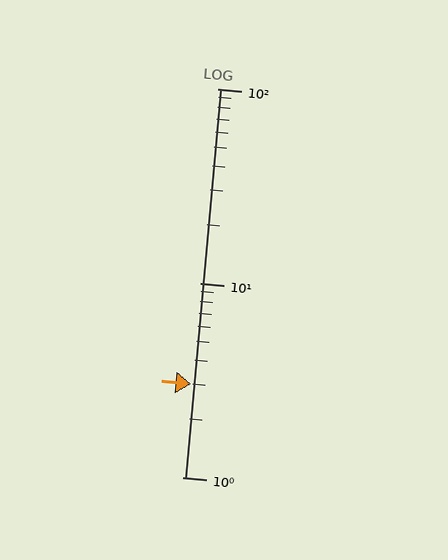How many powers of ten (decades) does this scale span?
The scale spans 2 decades, from 1 to 100.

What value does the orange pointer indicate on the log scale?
The pointer indicates approximately 3.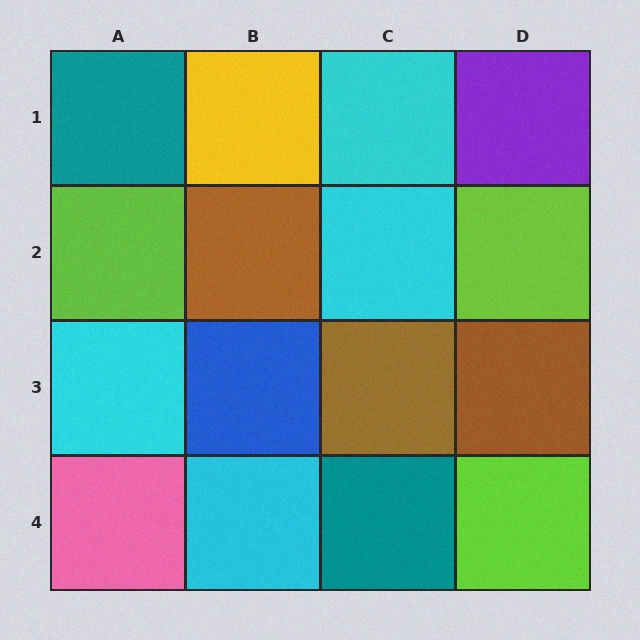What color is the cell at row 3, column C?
Brown.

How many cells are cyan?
4 cells are cyan.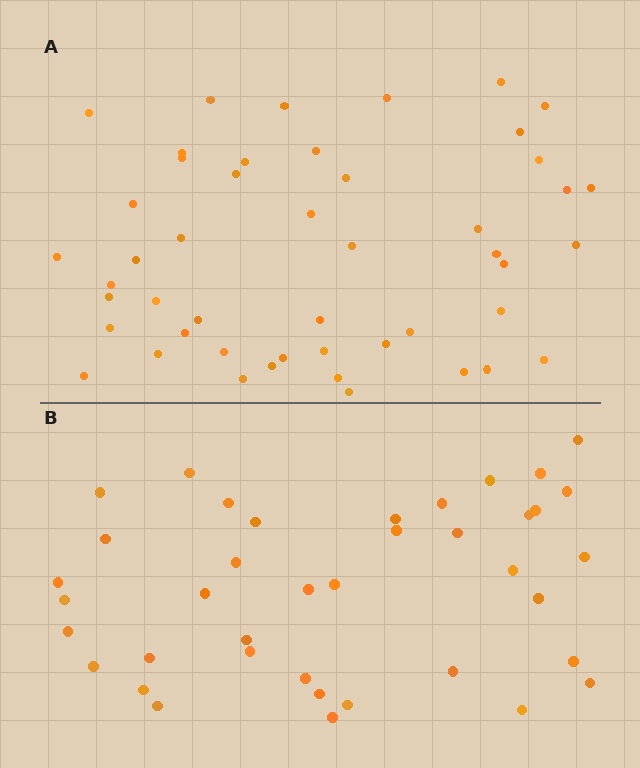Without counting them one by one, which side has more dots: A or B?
Region A (the top region) has more dots.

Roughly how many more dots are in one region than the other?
Region A has roughly 8 or so more dots than region B.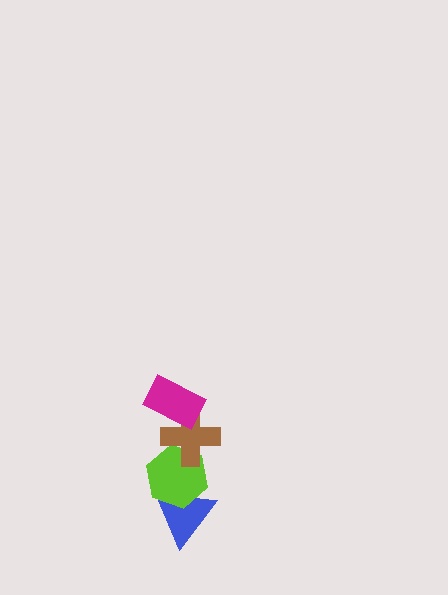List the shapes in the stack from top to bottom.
From top to bottom: the magenta rectangle, the brown cross, the lime hexagon, the blue triangle.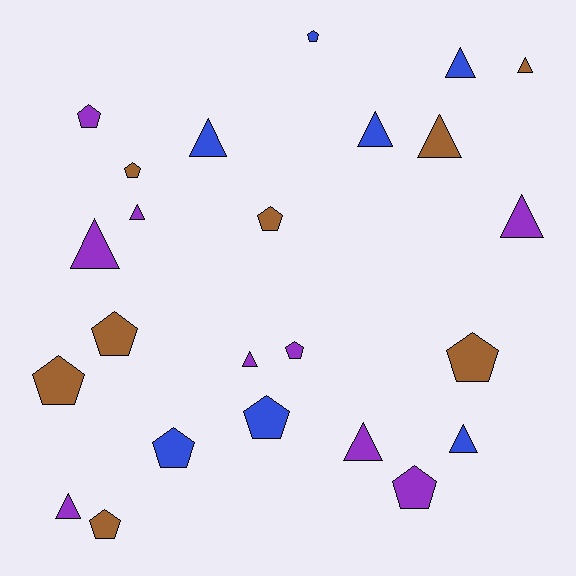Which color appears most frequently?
Purple, with 9 objects.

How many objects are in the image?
There are 24 objects.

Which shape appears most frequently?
Triangle, with 12 objects.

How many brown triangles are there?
There are 2 brown triangles.